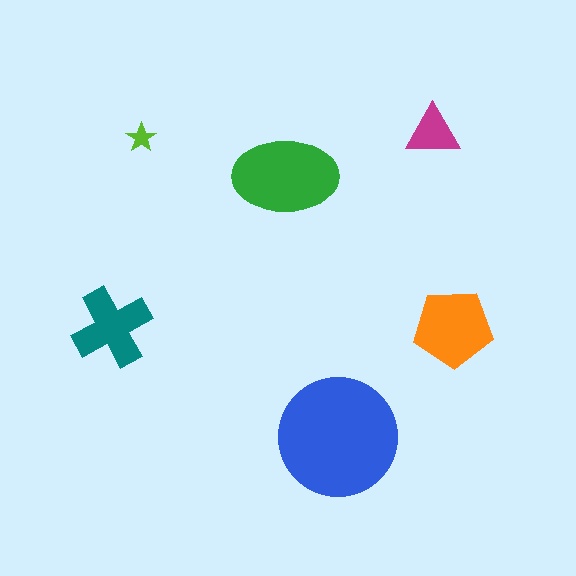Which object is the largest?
The blue circle.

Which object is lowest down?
The blue circle is bottommost.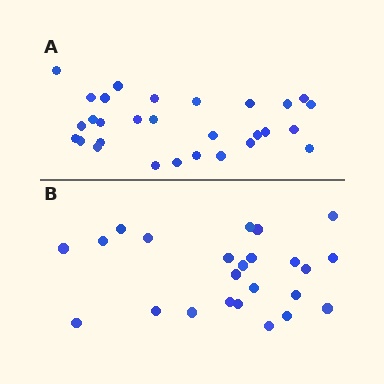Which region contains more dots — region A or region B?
Region A (the top region) has more dots.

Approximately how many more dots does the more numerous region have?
Region A has about 5 more dots than region B.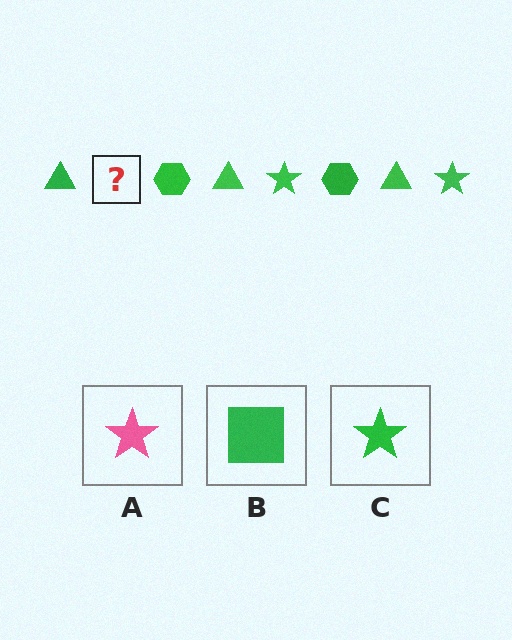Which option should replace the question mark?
Option C.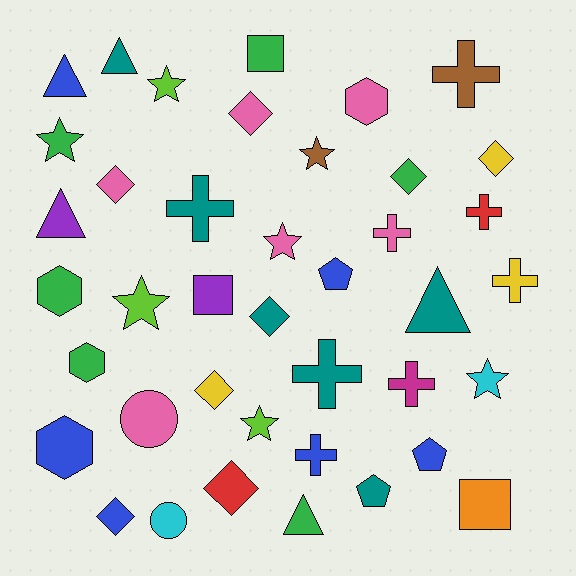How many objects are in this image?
There are 40 objects.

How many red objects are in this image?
There are 2 red objects.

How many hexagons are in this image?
There are 4 hexagons.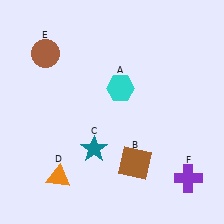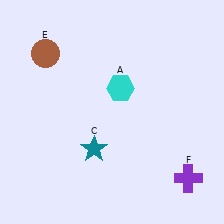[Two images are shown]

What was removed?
The brown square (B), the orange triangle (D) were removed in Image 2.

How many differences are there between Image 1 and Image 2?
There are 2 differences between the two images.